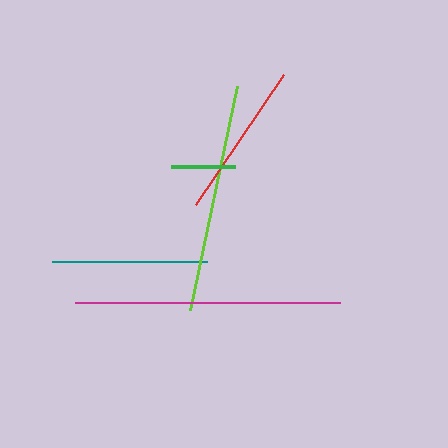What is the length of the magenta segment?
The magenta segment is approximately 265 pixels long.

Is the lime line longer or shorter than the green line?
The lime line is longer than the green line.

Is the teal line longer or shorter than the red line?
The red line is longer than the teal line.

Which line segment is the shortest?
The green line is the shortest at approximately 64 pixels.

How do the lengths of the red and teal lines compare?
The red and teal lines are approximately the same length.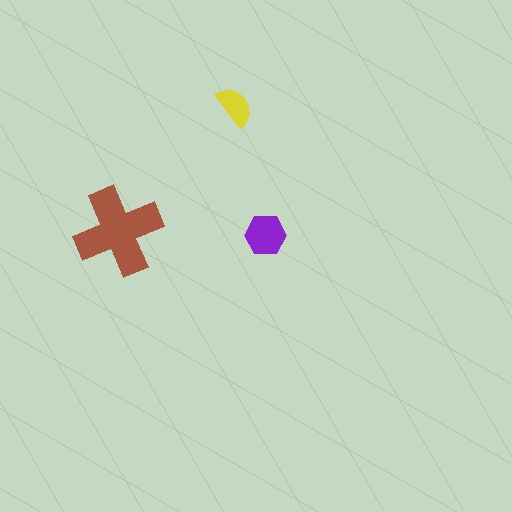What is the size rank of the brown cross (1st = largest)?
1st.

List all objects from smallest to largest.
The yellow semicircle, the purple hexagon, the brown cross.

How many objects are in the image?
There are 3 objects in the image.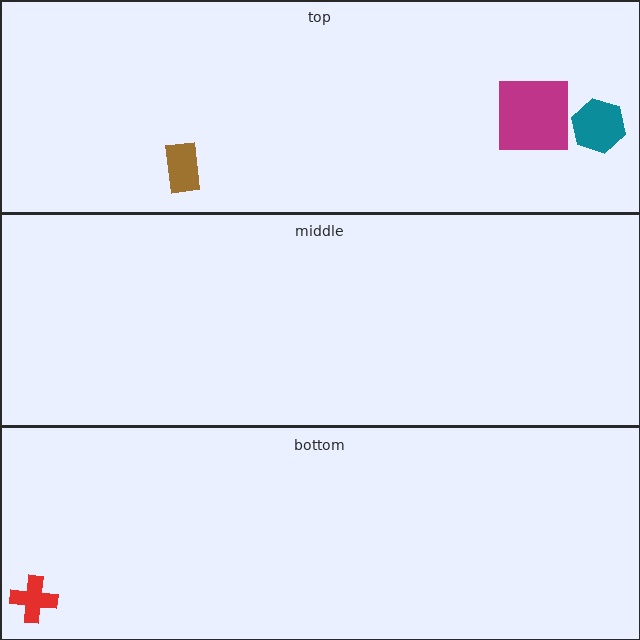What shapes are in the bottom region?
The red cross.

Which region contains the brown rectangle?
The top region.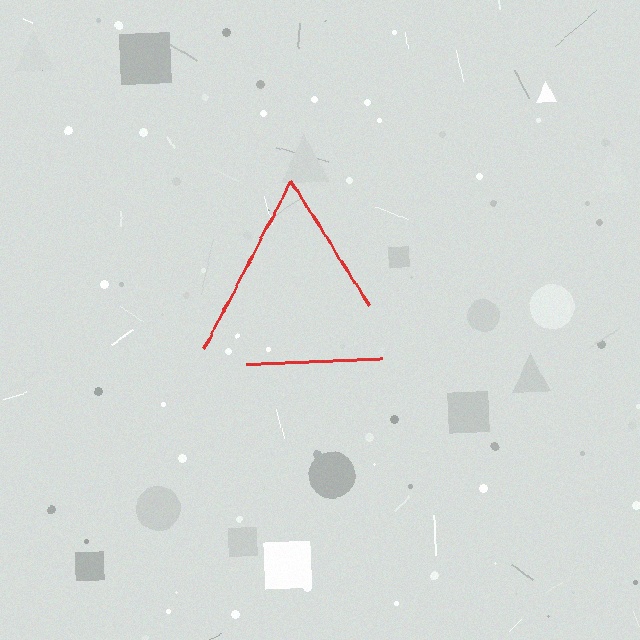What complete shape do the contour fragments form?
The contour fragments form a triangle.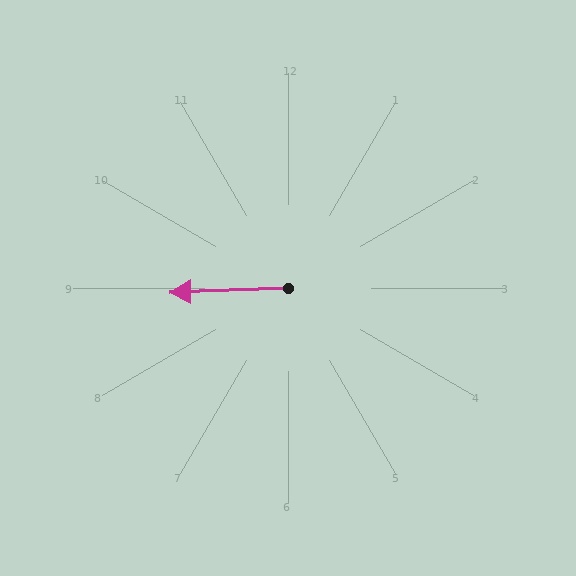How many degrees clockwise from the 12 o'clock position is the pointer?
Approximately 268 degrees.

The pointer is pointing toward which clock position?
Roughly 9 o'clock.